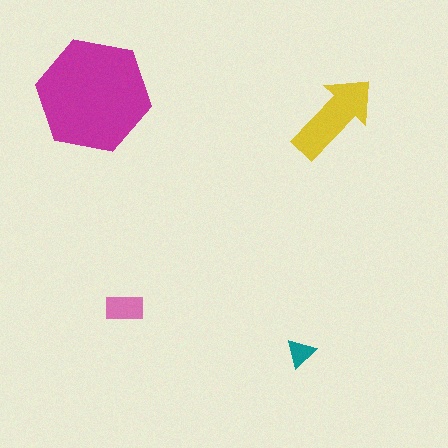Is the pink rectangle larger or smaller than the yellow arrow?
Smaller.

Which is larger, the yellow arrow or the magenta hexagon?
The magenta hexagon.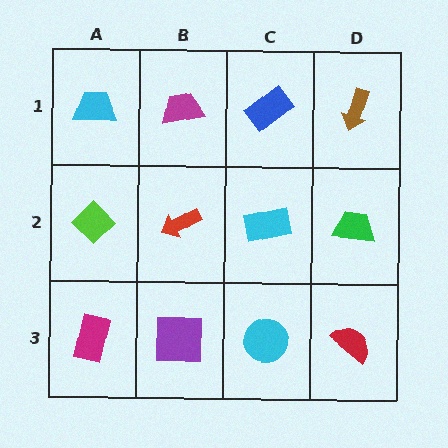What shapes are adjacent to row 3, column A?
A lime diamond (row 2, column A), a purple square (row 3, column B).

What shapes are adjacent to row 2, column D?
A brown arrow (row 1, column D), a red semicircle (row 3, column D), a cyan rectangle (row 2, column C).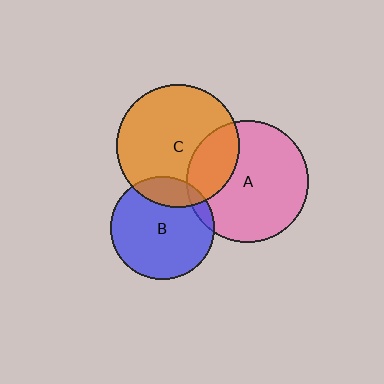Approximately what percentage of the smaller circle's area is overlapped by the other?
Approximately 20%.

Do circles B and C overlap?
Yes.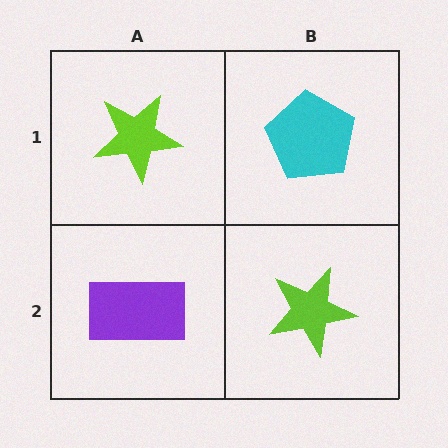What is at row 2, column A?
A purple rectangle.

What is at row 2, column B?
A lime star.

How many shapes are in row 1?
2 shapes.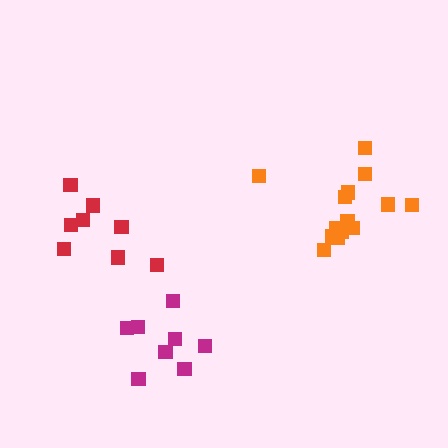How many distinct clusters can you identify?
There are 3 distinct clusters.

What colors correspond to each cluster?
The clusters are colored: orange, magenta, red.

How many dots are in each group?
Group 1: 14 dots, Group 2: 8 dots, Group 3: 8 dots (30 total).